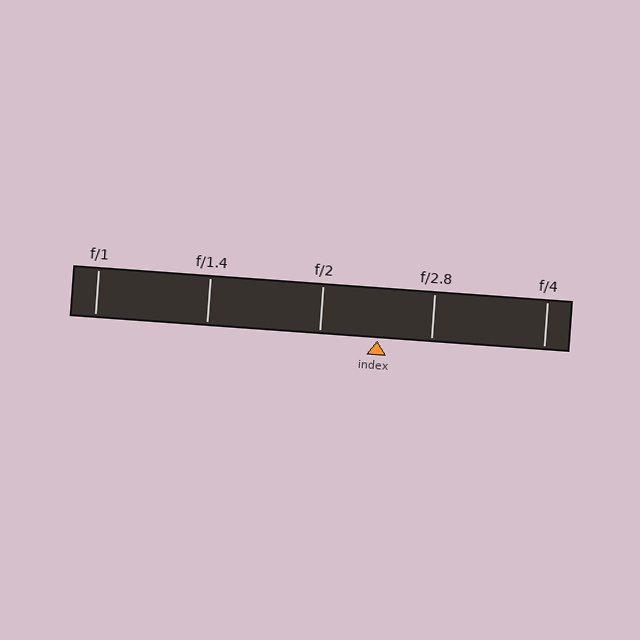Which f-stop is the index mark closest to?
The index mark is closest to f/2.8.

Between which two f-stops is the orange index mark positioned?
The index mark is between f/2 and f/2.8.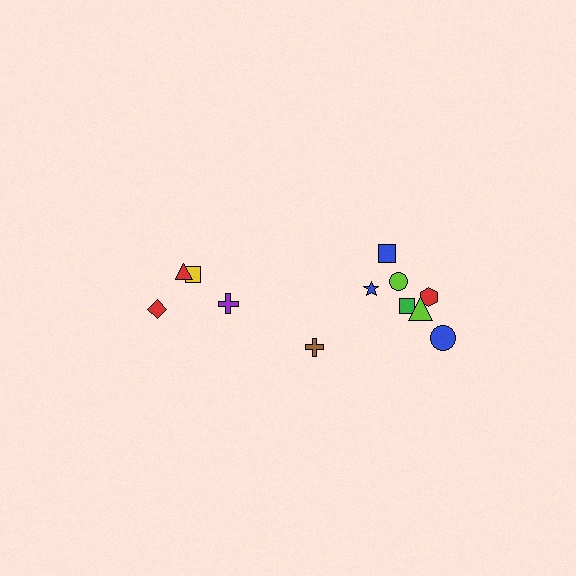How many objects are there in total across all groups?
There are 12 objects.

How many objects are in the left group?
There are 4 objects.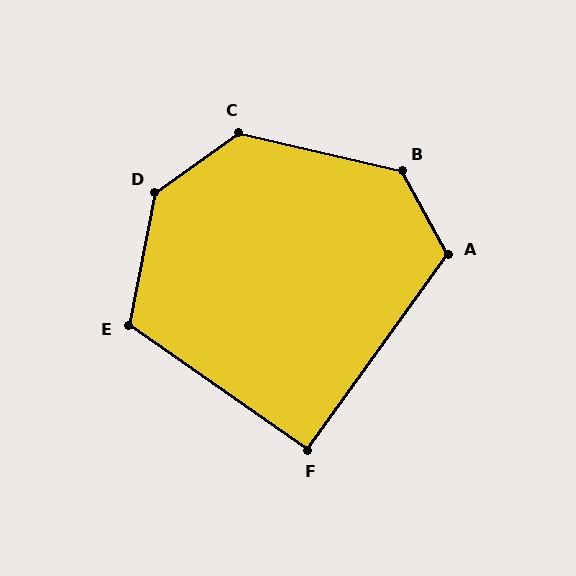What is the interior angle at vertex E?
Approximately 114 degrees (obtuse).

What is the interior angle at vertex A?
Approximately 116 degrees (obtuse).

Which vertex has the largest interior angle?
D, at approximately 137 degrees.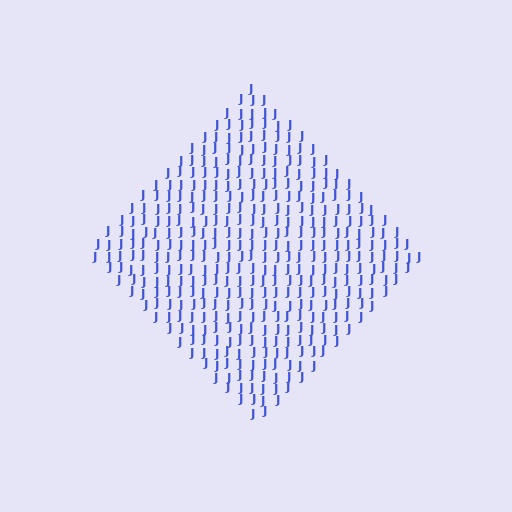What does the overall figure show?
The overall figure shows a diamond.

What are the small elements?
The small elements are letter J's.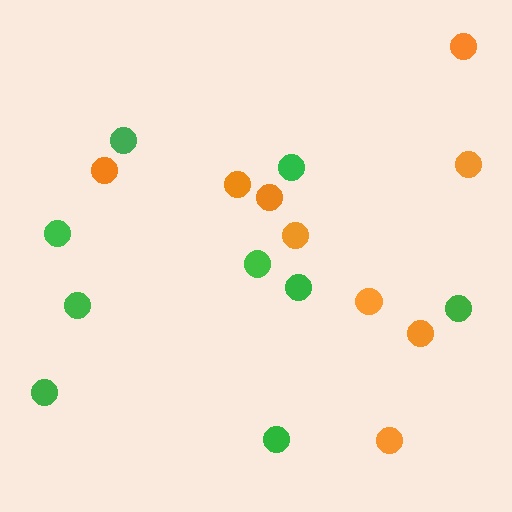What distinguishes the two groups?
There are 2 groups: one group of green circles (9) and one group of orange circles (9).